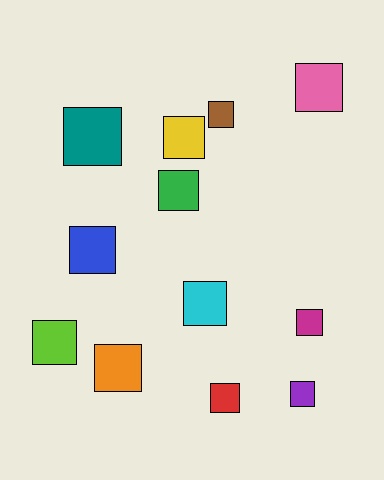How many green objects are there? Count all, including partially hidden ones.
There is 1 green object.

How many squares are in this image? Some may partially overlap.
There are 12 squares.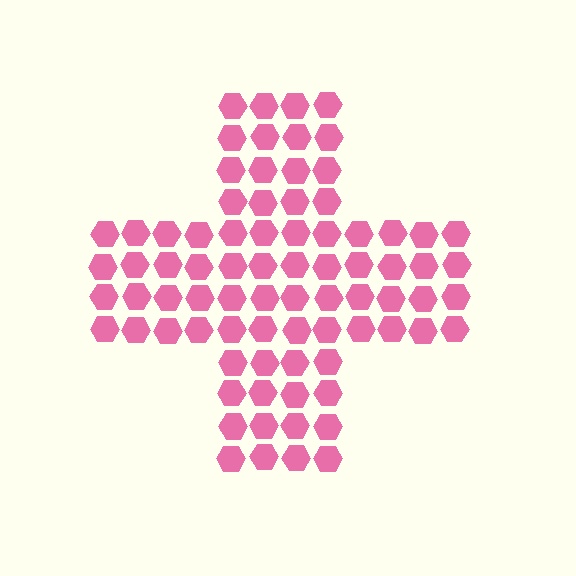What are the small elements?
The small elements are hexagons.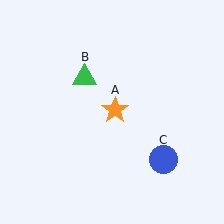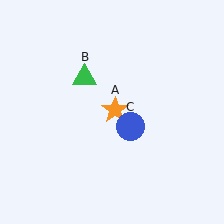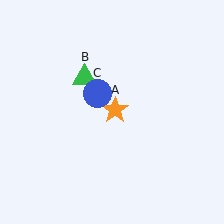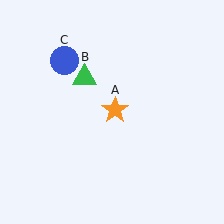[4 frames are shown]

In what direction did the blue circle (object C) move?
The blue circle (object C) moved up and to the left.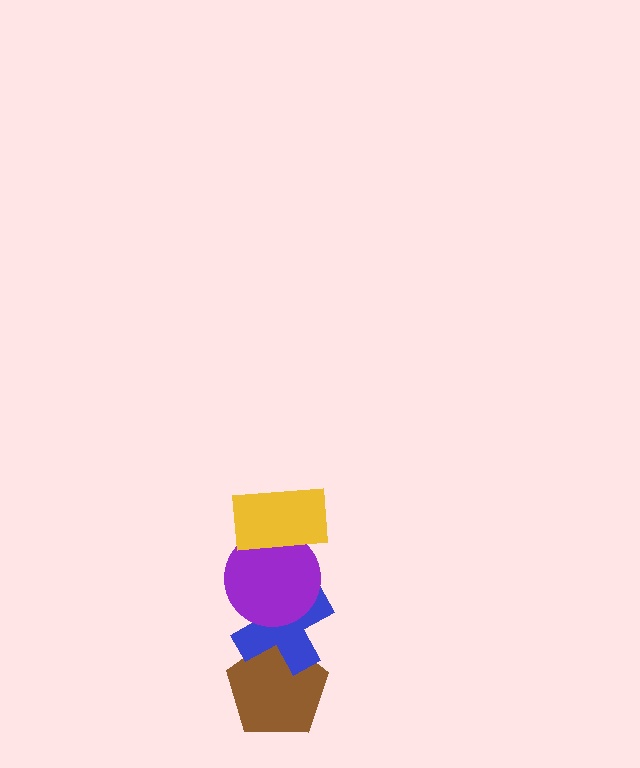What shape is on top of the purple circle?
The yellow rectangle is on top of the purple circle.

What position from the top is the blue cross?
The blue cross is 3rd from the top.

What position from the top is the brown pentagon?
The brown pentagon is 4th from the top.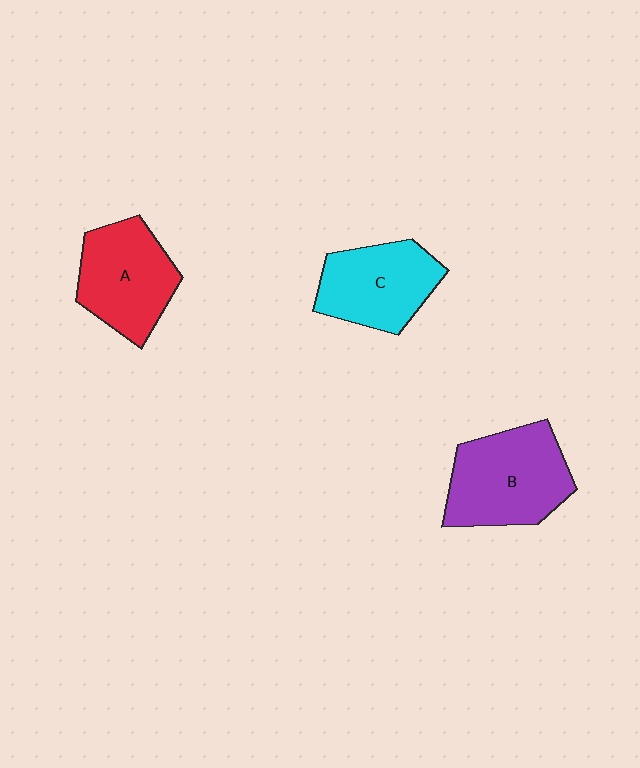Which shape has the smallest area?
Shape C (cyan).